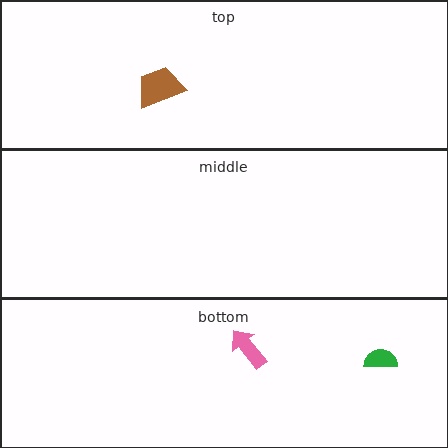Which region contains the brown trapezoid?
The top region.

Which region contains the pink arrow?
The bottom region.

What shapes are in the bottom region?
The green semicircle, the pink arrow.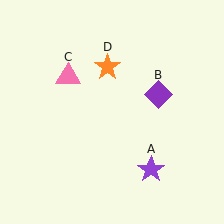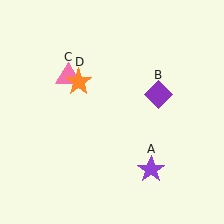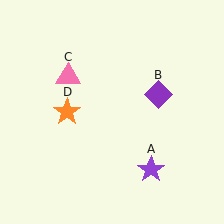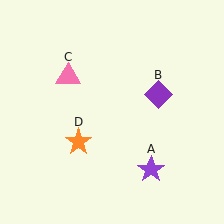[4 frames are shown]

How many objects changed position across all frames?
1 object changed position: orange star (object D).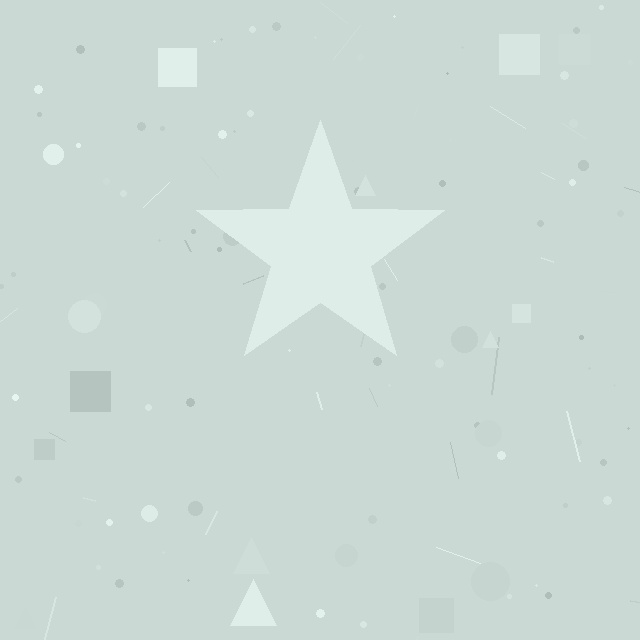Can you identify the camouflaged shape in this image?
The camouflaged shape is a star.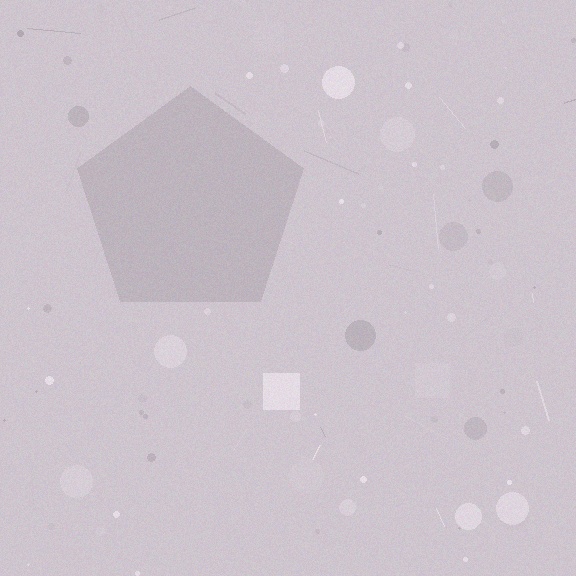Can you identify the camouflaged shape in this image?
The camouflaged shape is a pentagon.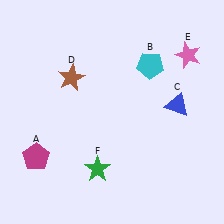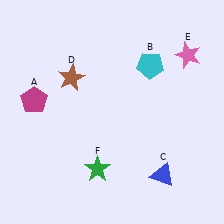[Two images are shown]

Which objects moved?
The objects that moved are: the magenta pentagon (A), the blue triangle (C).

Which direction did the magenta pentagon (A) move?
The magenta pentagon (A) moved up.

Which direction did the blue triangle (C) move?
The blue triangle (C) moved down.